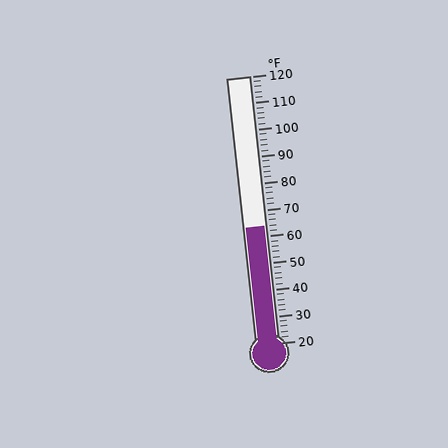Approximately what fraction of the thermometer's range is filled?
The thermometer is filled to approximately 45% of its range.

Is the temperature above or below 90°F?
The temperature is below 90°F.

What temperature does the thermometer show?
The thermometer shows approximately 64°F.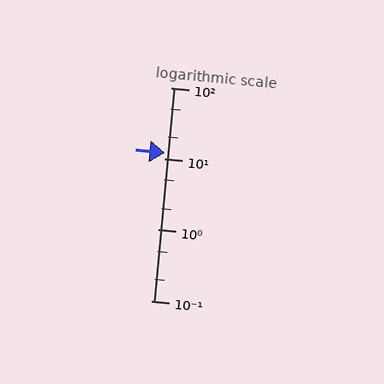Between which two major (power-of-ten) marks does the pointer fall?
The pointer is between 10 and 100.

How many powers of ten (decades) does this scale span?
The scale spans 3 decades, from 0.1 to 100.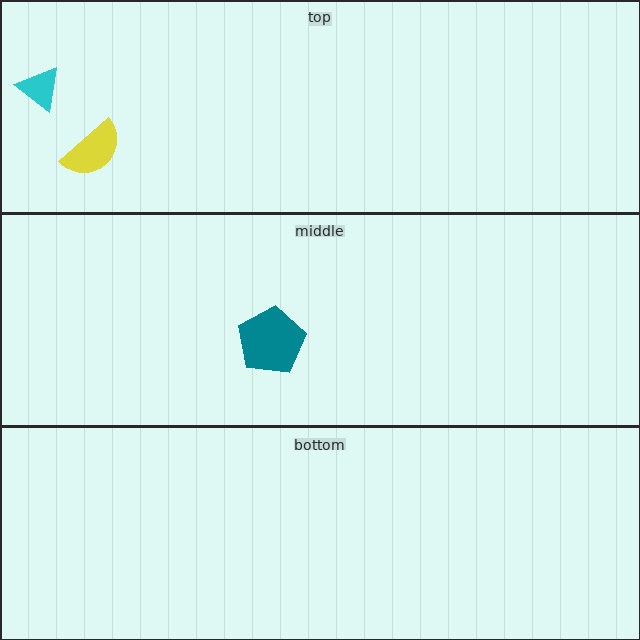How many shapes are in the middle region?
1.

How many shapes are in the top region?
2.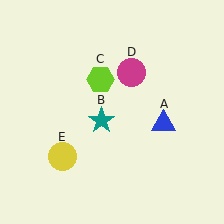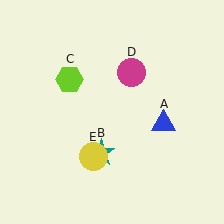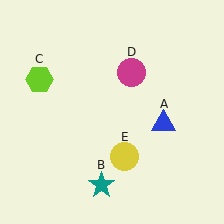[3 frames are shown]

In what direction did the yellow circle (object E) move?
The yellow circle (object E) moved right.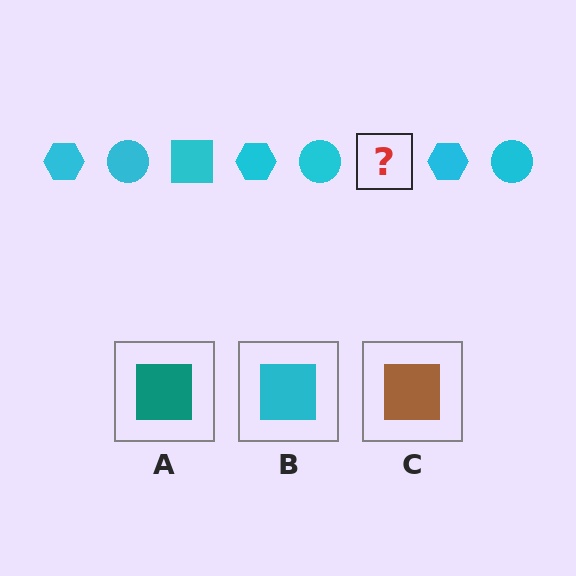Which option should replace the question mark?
Option B.